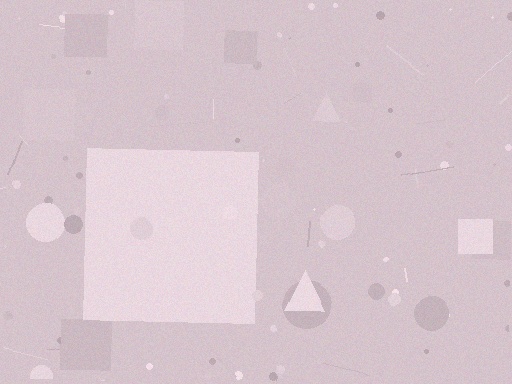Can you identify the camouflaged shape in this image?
The camouflaged shape is a square.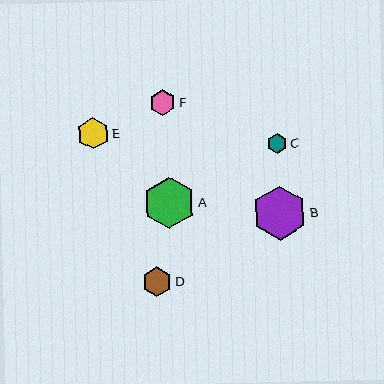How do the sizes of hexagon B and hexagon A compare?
Hexagon B and hexagon A are approximately the same size.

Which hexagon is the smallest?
Hexagon C is the smallest with a size of approximately 21 pixels.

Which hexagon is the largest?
Hexagon B is the largest with a size of approximately 54 pixels.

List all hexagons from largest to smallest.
From largest to smallest: B, A, E, D, F, C.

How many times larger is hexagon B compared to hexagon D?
Hexagon B is approximately 1.8 times the size of hexagon D.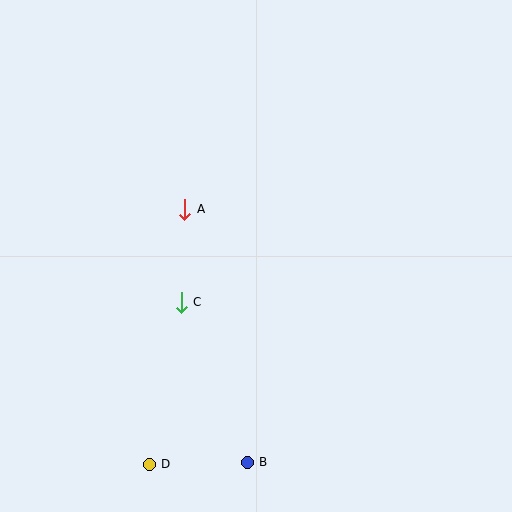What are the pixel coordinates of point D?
Point D is at (149, 464).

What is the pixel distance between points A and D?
The distance between A and D is 257 pixels.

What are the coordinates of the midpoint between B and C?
The midpoint between B and C is at (214, 382).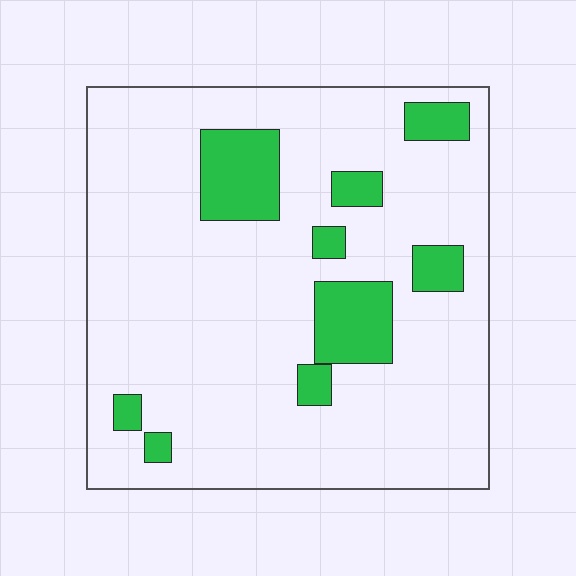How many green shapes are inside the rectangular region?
9.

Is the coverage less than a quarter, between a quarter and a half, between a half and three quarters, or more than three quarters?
Less than a quarter.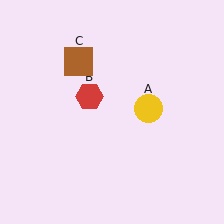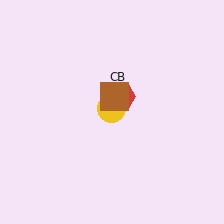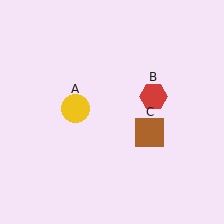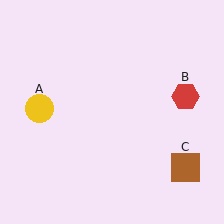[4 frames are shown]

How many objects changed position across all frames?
3 objects changed position: yellow circle (object A), red hexagon (object B), brown square (object C).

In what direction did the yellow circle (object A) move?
The yellow circle (object A) moved left.